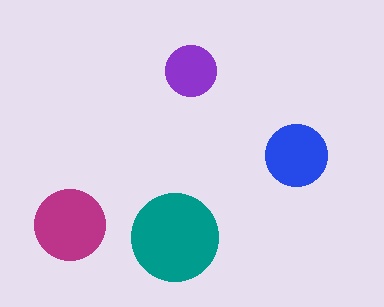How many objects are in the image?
There are 4 objects in the image.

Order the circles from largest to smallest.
the teal one, the magenta one, the blue one, the purple one.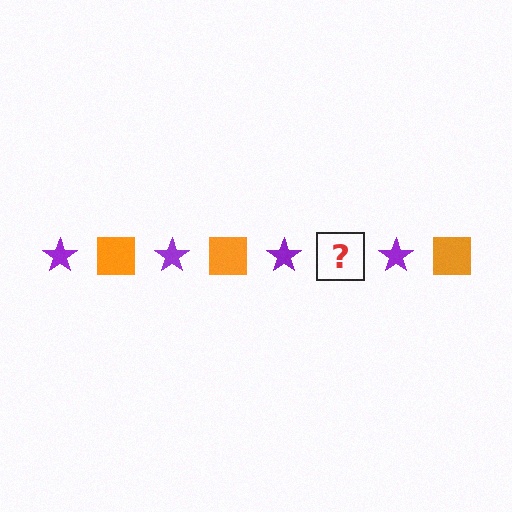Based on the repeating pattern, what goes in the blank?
The blank should be an orange square.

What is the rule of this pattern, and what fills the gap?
The rule is that the pattern alternates between purple star and orange square. The gap should be filled with an orange square.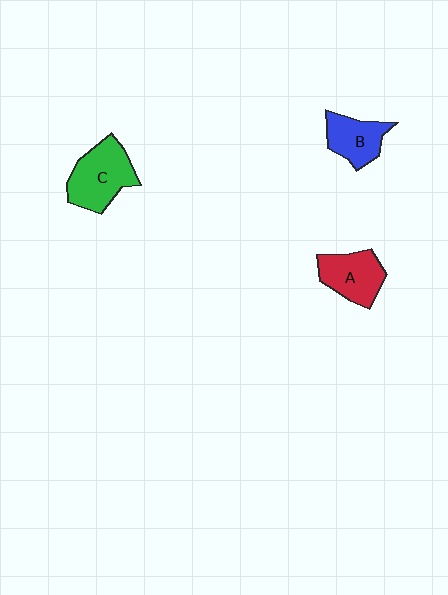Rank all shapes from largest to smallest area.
From largest to smallest: C (green), A (red), B (blue).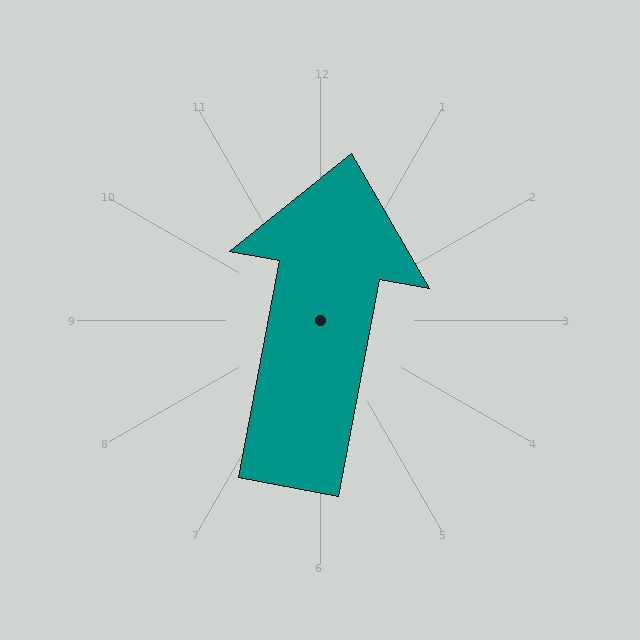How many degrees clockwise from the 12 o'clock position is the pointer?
Approximately 11 degrees.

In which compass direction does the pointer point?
North.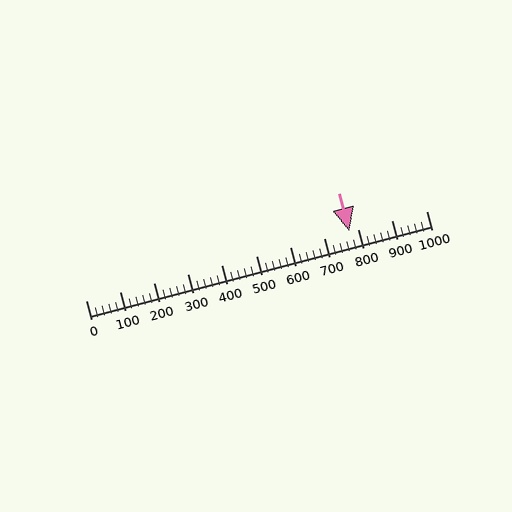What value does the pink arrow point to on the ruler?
The pink arrow points to approximately 774.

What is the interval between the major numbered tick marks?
The major tick marks are spaced 100 units apart.